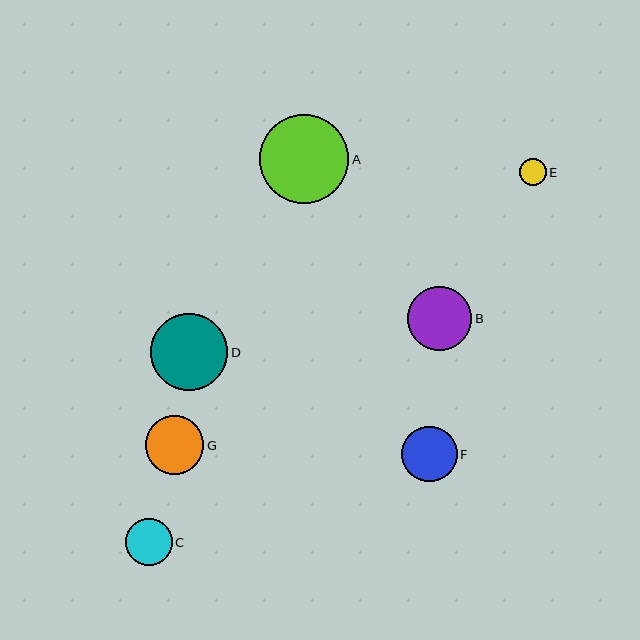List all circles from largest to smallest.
From largest to smallest: A, D, B, G, F, C, E.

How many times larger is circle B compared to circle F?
Circle B is approximately 1.2 times the size of circle F.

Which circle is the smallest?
Circle E is the smallest with a size of approximately 27 pixels.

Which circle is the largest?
Circle A is the largest with a size of approximately 89 pixels.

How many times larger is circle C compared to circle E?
Circle C is approximately 1.8 times the size of circle E.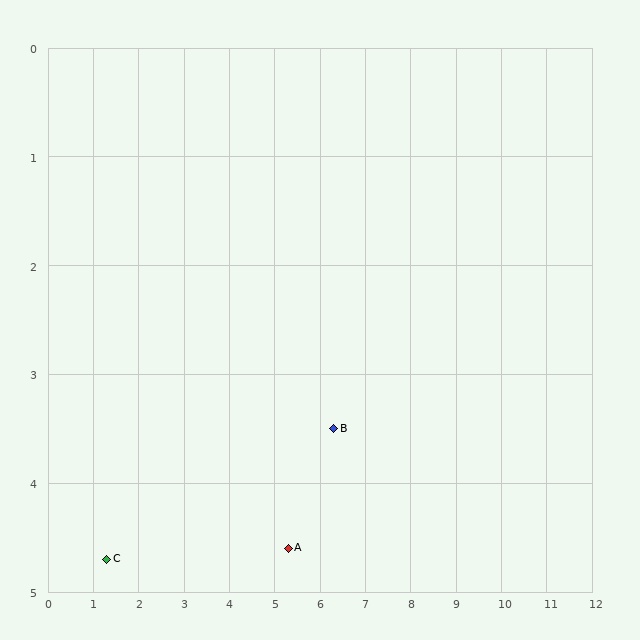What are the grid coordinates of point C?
Point C is at approximately (1.3, 4.7).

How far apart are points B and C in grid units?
Points B and C are about 5.1 grid units apart.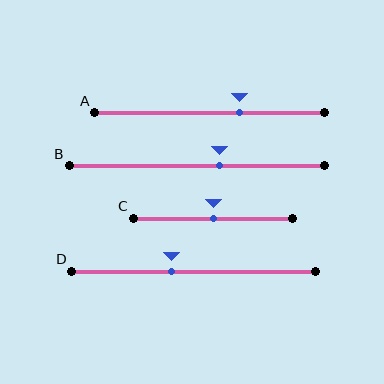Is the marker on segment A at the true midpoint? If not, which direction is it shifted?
No, the marker on segment A is shifted to the right by about 13% of the segment length.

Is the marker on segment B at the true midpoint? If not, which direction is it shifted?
No, the marker on segment B is shifted to the right by about 9% of the segment length.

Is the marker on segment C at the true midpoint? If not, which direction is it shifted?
Yes, the marker on segment C is at the true midpoint.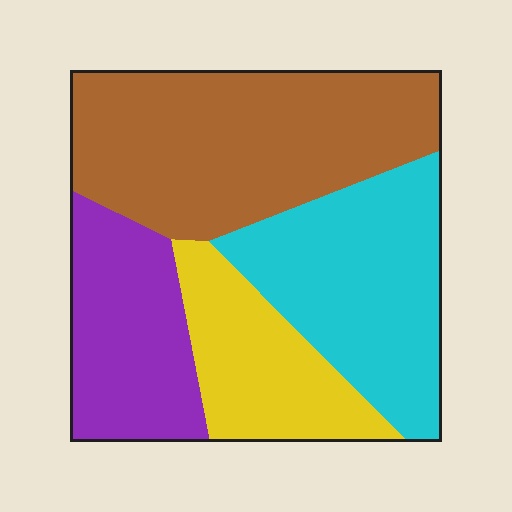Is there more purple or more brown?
Brown.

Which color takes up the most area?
Brown, at roughly 35%.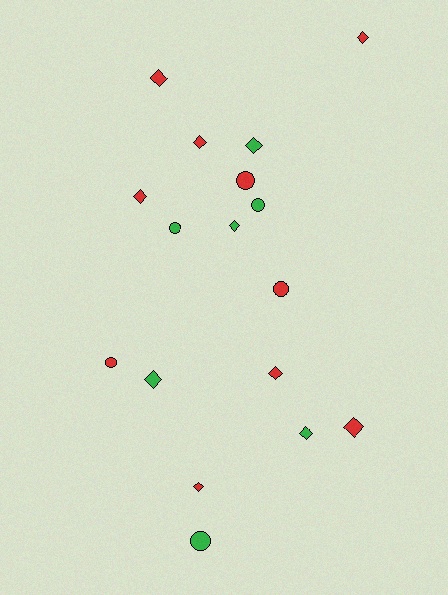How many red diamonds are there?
There are 7 red diamonds.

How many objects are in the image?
There are 17 objects.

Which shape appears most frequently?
Diamond, with 11 objects.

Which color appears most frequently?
Red, with 10 objects.